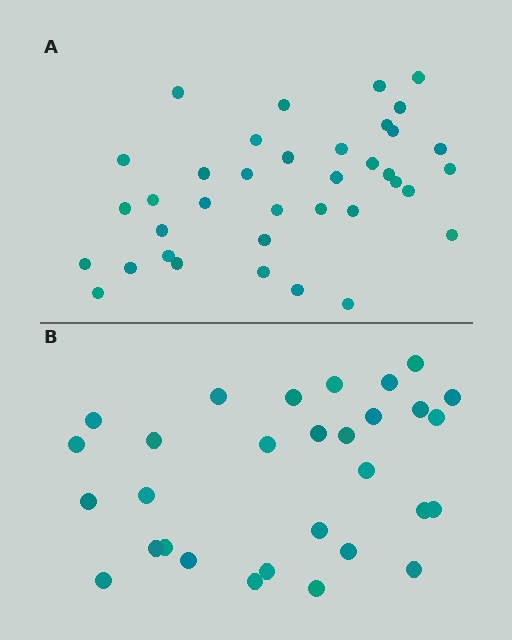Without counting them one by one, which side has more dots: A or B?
Region A (the top region) has more dots.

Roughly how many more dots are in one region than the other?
Region A has roughly 8 or so more dots than region B.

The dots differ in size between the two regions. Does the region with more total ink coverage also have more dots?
No. Region B has more total ink coverage because its dots are larger, but region A actually contains more individual dots. Total area can be misleading — the number of items is what matters here.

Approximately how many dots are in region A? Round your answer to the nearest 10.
About 40 dots. (The exact count is 37, which rounds to 40.)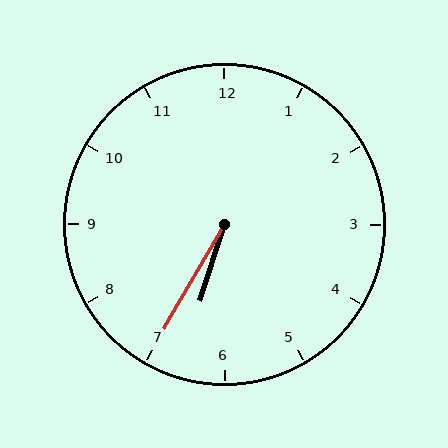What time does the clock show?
6:35.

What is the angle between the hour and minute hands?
Approximately 12 degrees.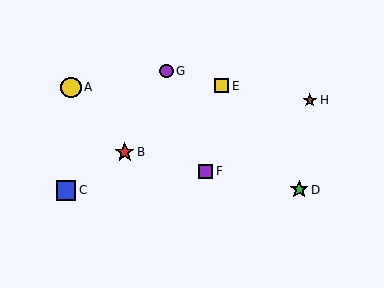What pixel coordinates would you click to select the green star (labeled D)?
Click at (299, 190) to select the green star D.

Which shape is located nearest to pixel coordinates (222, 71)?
The yellow square (labeled E) at (222, 86) is nearest to that location.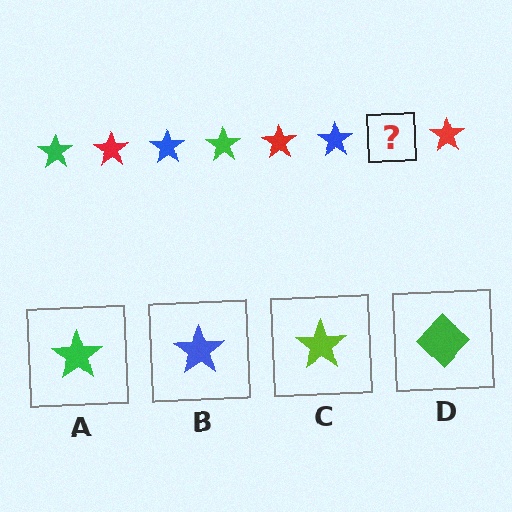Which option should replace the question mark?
Option A.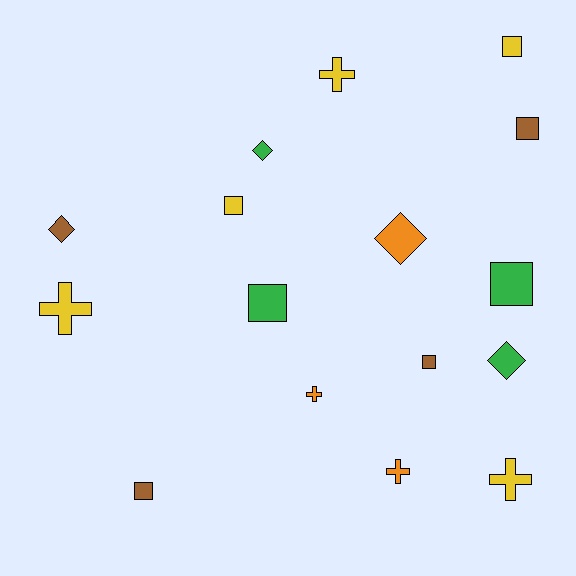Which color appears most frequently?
Yellow, with 5 objects.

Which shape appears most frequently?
Square, with 7 objects.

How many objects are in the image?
There are 16 objects.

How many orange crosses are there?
There are 2 orange crosses.